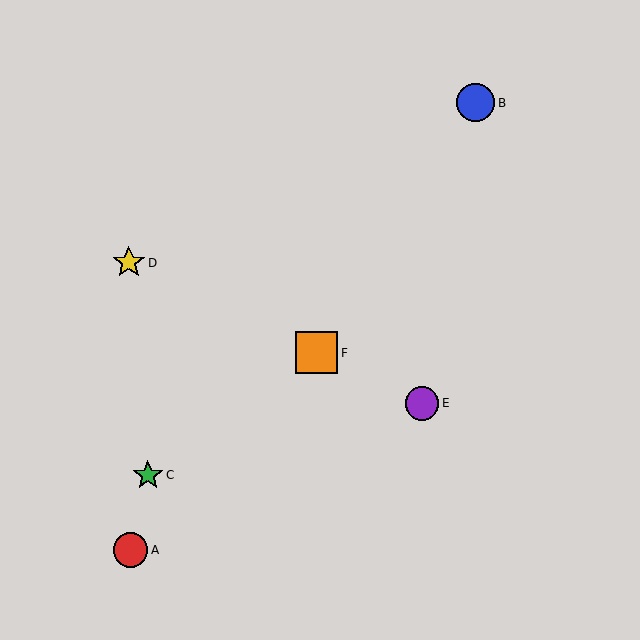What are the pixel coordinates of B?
Object B is at (476, 103).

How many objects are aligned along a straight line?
3 objects (D, E, F) are aligned along a straight line.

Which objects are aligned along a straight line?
Objects D, E, F are aligned along a straight line.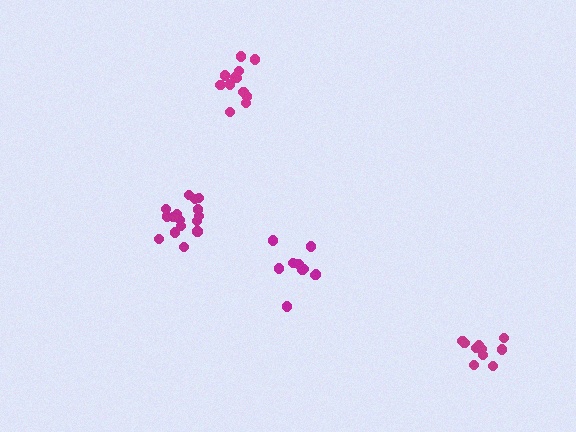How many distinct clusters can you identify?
There are 4 distinct clusters.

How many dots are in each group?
Group 1: 12 dots, Group 2: 16 dots, Group 3: 10 dots, Group 4: 11 dots (49 total).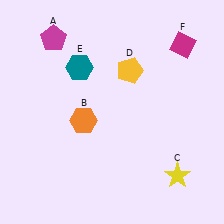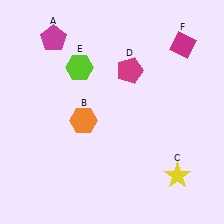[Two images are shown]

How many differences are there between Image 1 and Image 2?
There are 2 differences between the two images.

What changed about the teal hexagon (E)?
In Image 1, E is teal. In Image 2, it changed to lime.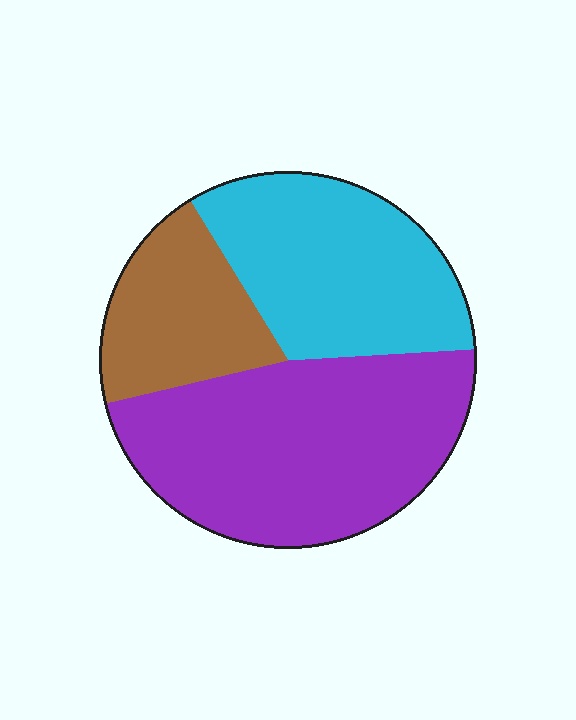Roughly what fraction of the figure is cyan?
Cyan takes up about one third (1/3) of the figure.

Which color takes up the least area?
Brown, at roughly 20%.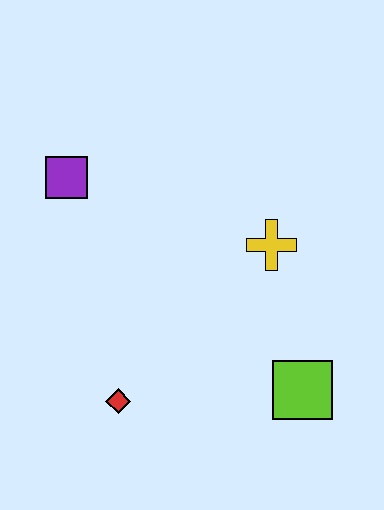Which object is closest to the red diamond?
The lime square is closest to the red diamond.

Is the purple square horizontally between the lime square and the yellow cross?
No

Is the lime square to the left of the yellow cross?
No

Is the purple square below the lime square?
No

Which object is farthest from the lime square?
The purple square is farthest from the lime square.